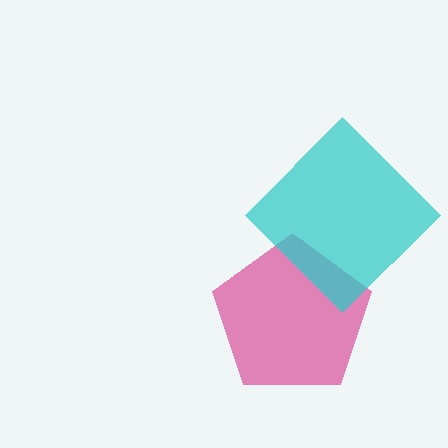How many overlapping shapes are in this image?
There are 2 overlapping shapes in the image.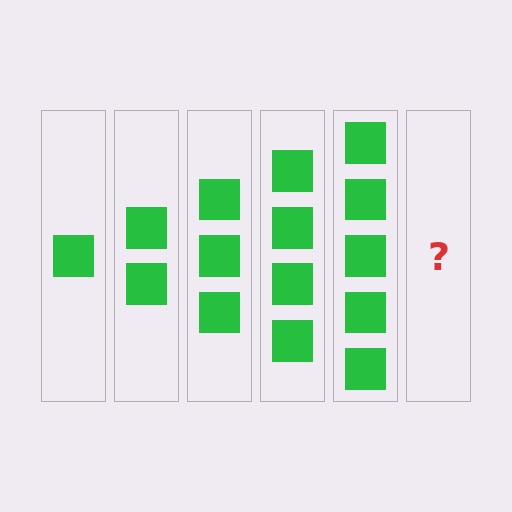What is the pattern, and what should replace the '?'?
The pattern is that each step adds one more square. The '?' should be 6 squares.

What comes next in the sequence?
The next element should be 6 squares.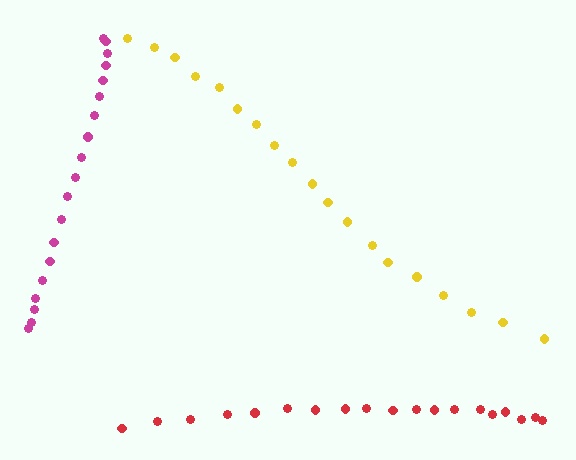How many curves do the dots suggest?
There are 3 distinct paths.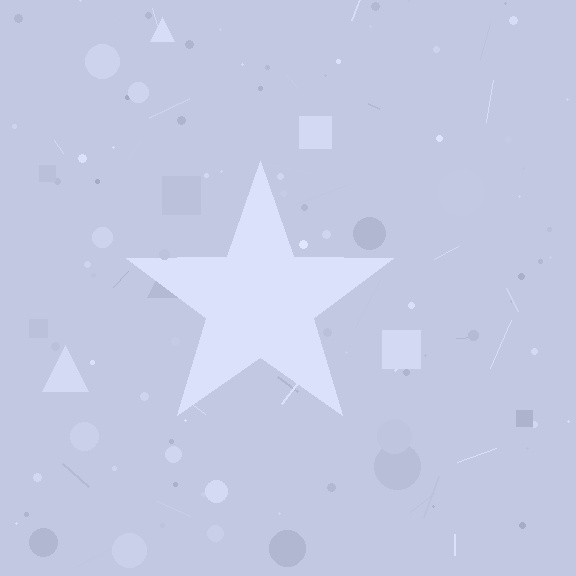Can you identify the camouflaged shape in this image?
The camouflaged shape is a star.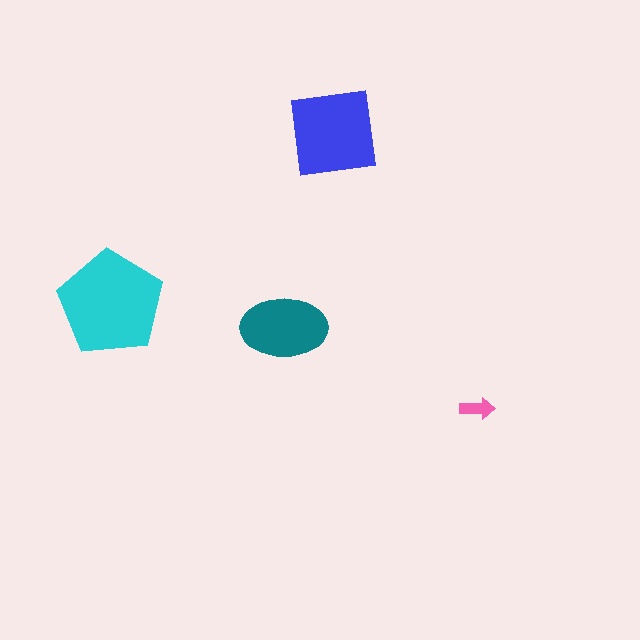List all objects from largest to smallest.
The cyan pentagon, the blue square, the teal ellipse, the pink arrow.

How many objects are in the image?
There are 4 objects in the image.